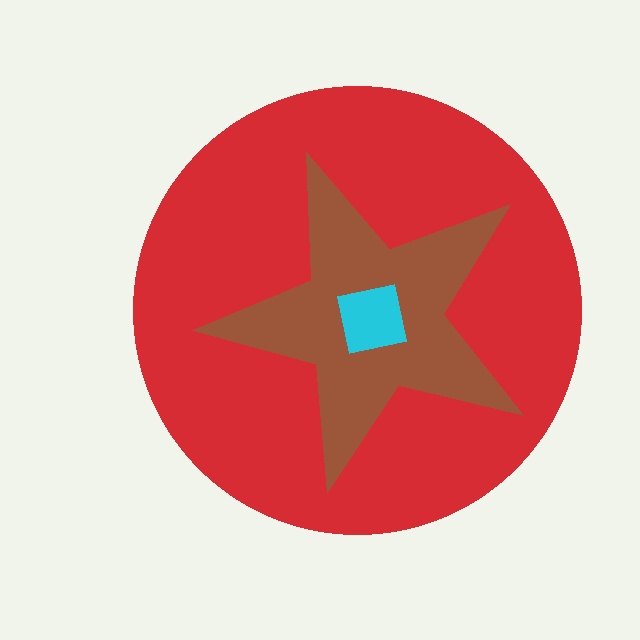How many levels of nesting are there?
3.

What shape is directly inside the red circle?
The brown star.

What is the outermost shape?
The red circle.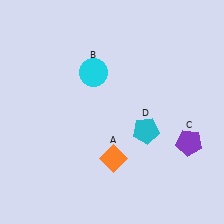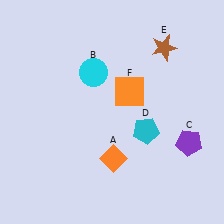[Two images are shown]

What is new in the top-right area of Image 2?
A brown star (E) was added in the top-right area of Image 2.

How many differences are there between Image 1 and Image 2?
There are 2 differences between the two images.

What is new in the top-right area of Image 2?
An orange square (F) was added in the top-right area of Image 2.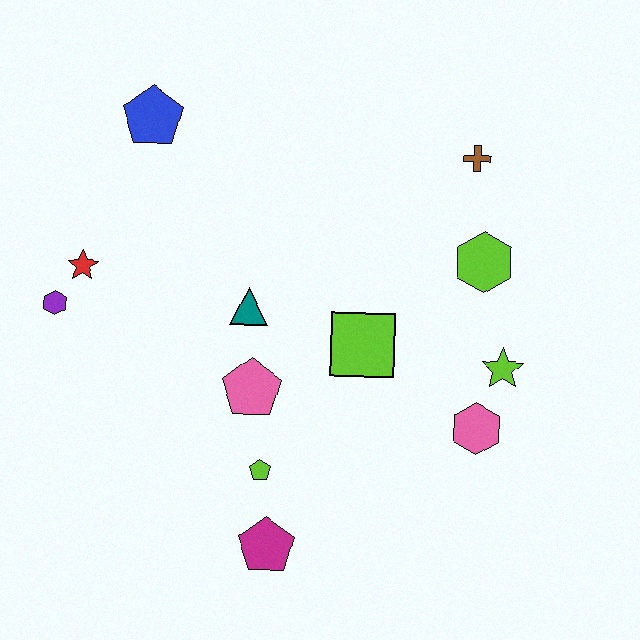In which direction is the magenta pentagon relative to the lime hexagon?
The magenta pentagon is below the lime hexagon.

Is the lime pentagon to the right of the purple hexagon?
Yes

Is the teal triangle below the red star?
Yes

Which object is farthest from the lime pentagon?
The brown cross is farthest from the lime pentagon.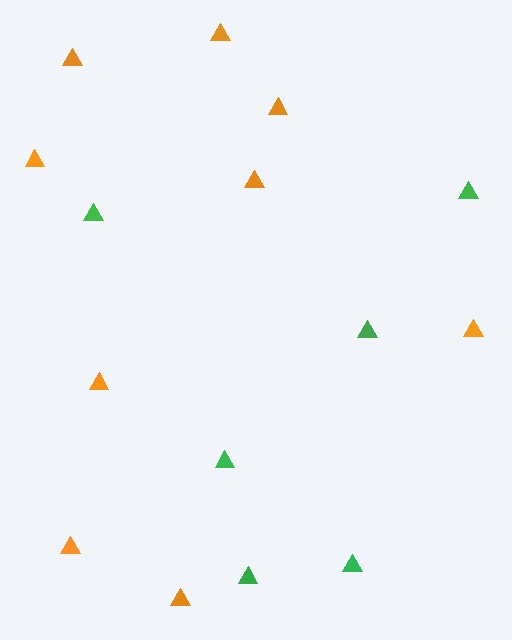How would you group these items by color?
There are 2 groups: one group of orange triangles (9) and one group of green triangles (6).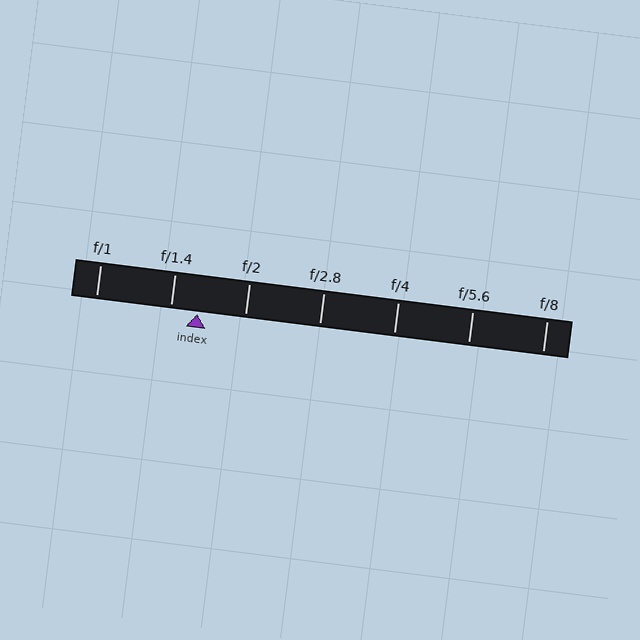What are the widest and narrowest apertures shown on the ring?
The widest aperture shown is f/1 and the narrowest is f/8.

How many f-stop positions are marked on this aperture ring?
There are 7 f-stop positions marked.